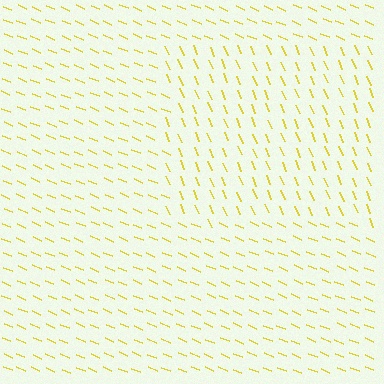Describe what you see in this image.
The image is filled with small yellow line segments. A rectangle region in the image has lines oriented differently from the surrounding lines, creating a visible texture boundary.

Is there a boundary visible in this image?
Yes, there is a texture boundary formed by a change in line orientation.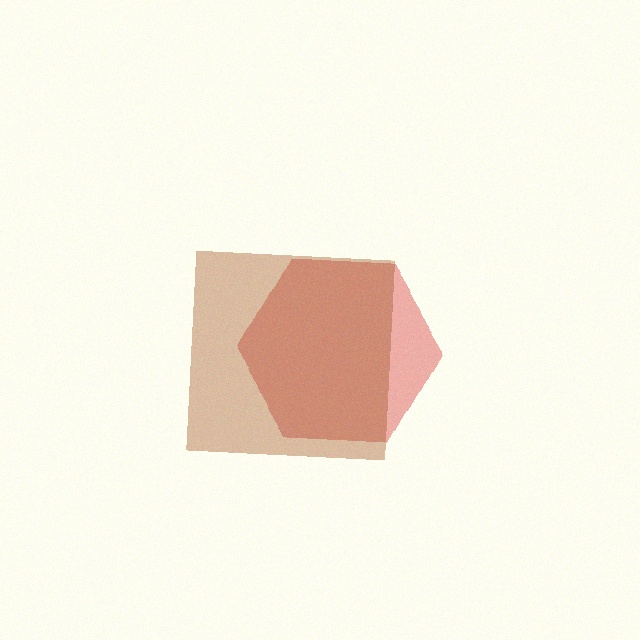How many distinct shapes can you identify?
There are 2 distinct shapes: a red hexagon, a brown square.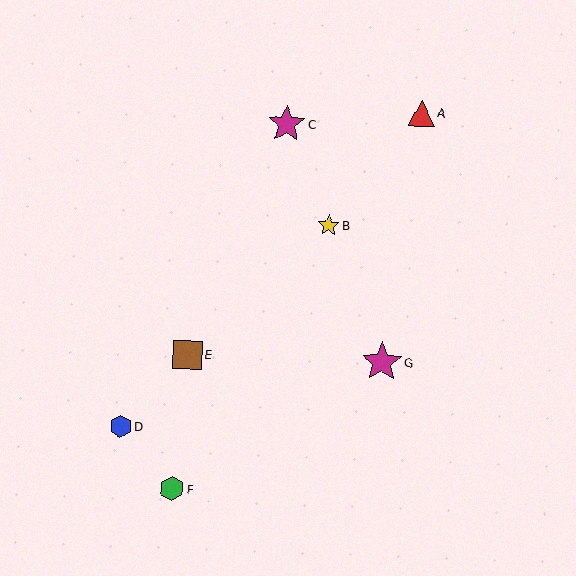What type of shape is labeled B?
Shape B is a yellow star.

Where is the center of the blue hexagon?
The center of the blue hexagon is at (120, 426).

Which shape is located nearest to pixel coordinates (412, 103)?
The red triangle (labeled A) at (422, 113) is nearest to that location.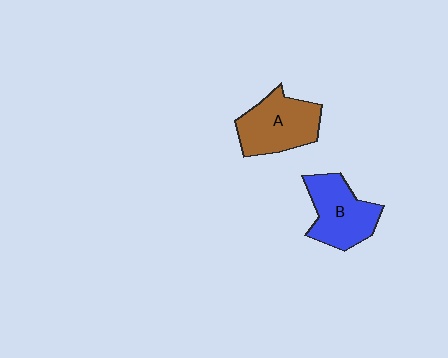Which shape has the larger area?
Shape A (brown).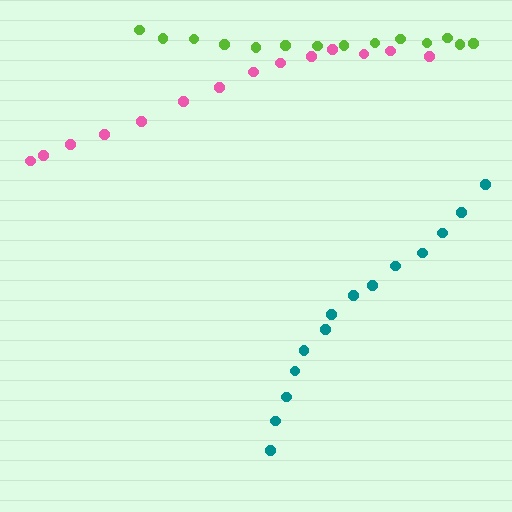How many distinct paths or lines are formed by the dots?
There are 3 distinct paths.